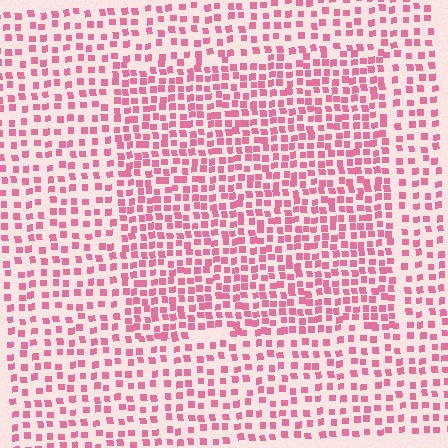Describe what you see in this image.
The image contains small pink elements arranged at two different densities. A rectangle-shaped region is visible where the elements are more densely packed than the surrounding area.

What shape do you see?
I see a rectangle.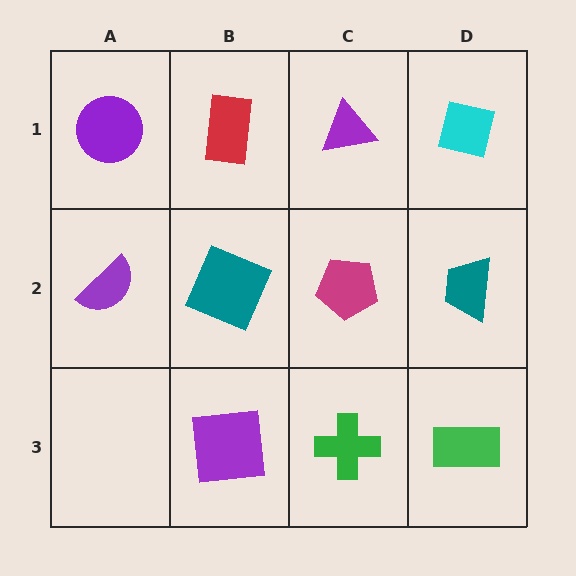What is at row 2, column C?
A magenta pentagon.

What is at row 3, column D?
A green rectangle.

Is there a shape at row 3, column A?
No, that cell is empty.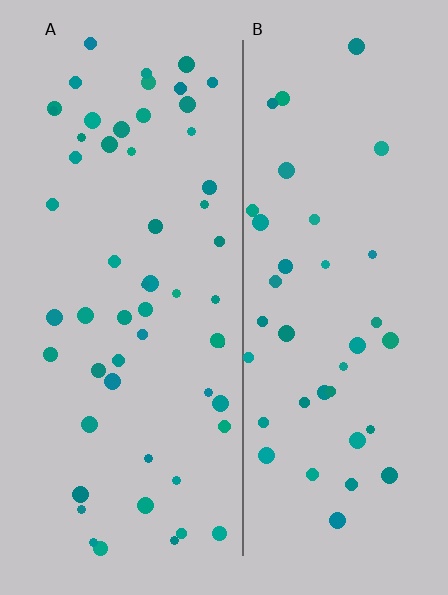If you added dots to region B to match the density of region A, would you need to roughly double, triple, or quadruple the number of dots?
Approximately double.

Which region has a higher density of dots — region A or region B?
A (the left).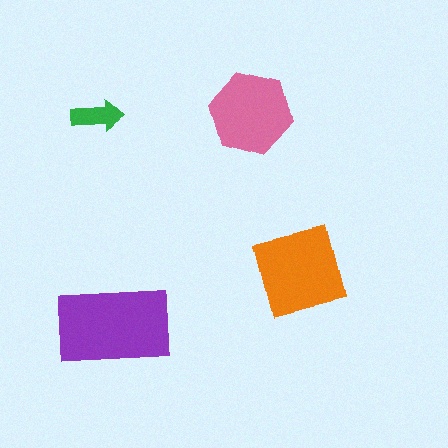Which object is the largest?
The purple rectangle.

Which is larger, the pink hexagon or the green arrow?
The pink hexagon.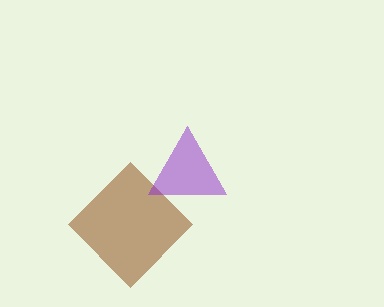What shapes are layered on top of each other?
The layered shapes are: a brown diamond, a purple triangle.